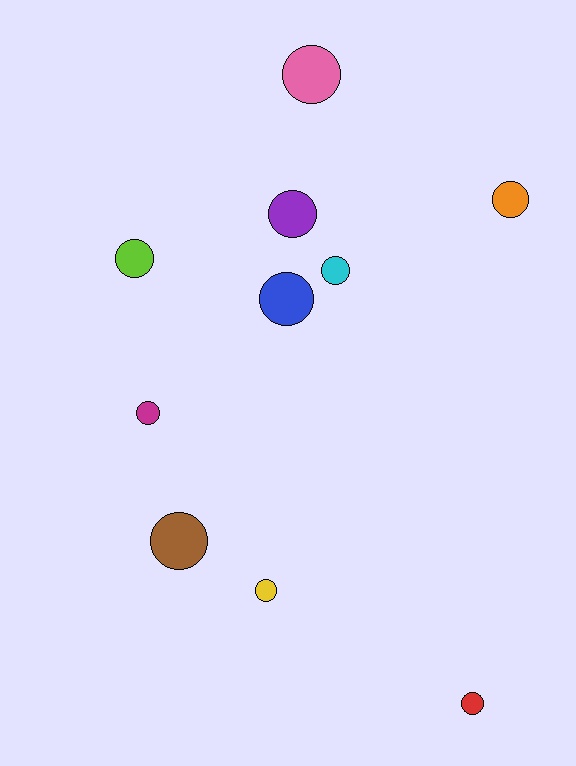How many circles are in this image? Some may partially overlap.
There are 10 circles.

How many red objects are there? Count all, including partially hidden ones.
There is 1 red object.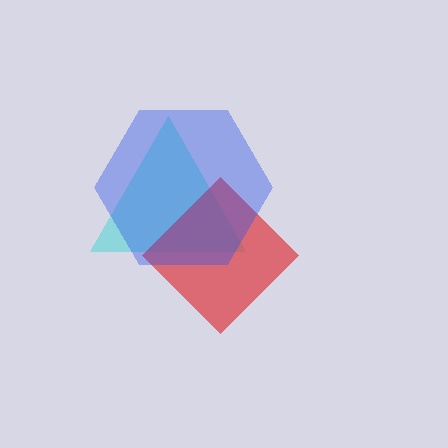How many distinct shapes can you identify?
There are 3 distinct shapes: a cyan triangle, a red diamond, a blue hexagon.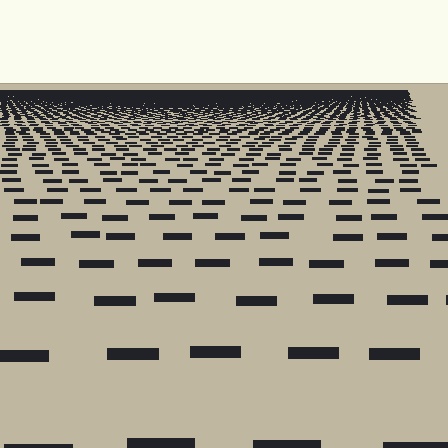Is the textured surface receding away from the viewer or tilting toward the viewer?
The surface is receding away from the viewer. Texture elements get smaller and denser toward the top.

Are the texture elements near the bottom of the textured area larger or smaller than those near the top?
Larger. Near the bottom, elements are closer to the viewer and appear at a bigger on-screen size.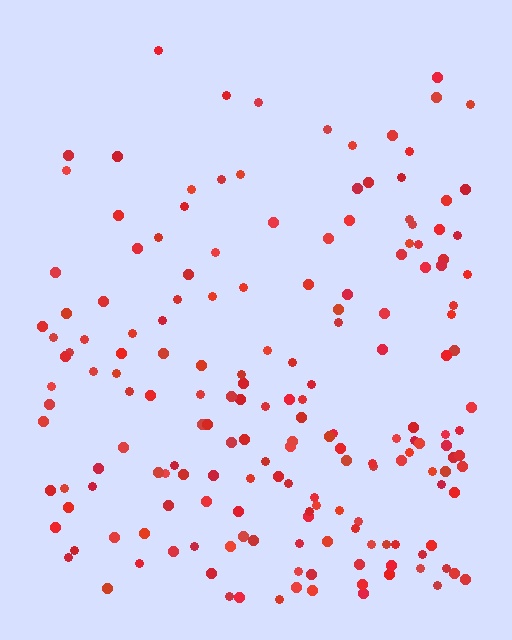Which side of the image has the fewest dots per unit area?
The top.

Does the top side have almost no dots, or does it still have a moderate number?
Still a moderate number, just noticeably fewer than the bottom.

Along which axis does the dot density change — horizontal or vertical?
Vertical.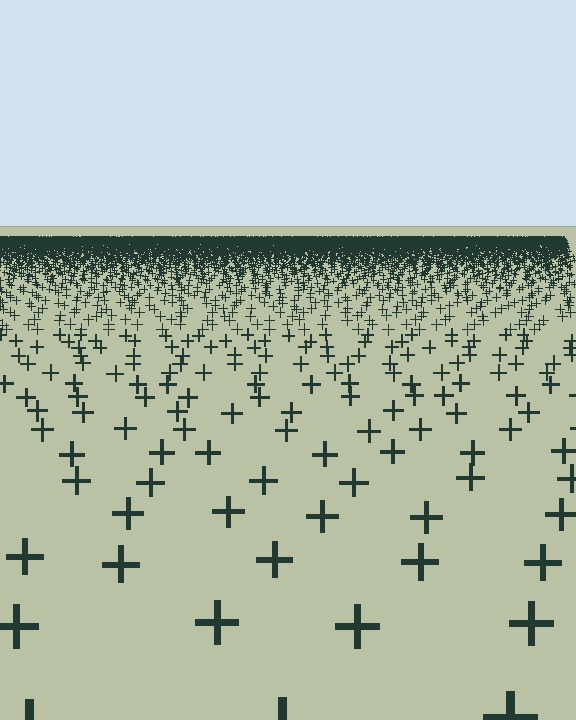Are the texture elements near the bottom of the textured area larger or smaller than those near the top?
Larger. Near the bottom, elements are closer to the viewer and appear at a bigger on-screen size.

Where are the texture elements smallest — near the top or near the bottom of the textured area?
Near the top.